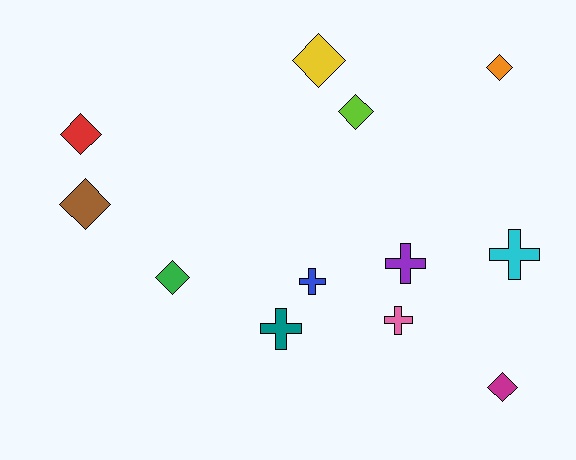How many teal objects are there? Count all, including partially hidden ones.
There is 1 teal object.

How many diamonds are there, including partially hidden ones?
There are 7 diamonds.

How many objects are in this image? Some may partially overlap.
There are 12 objects.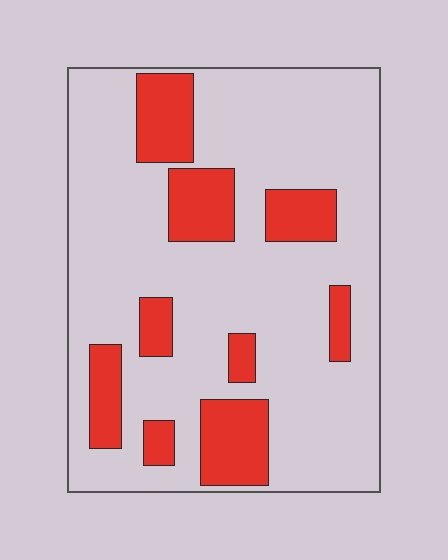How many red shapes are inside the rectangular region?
9.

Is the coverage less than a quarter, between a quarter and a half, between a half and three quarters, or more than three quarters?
Less than a quarter.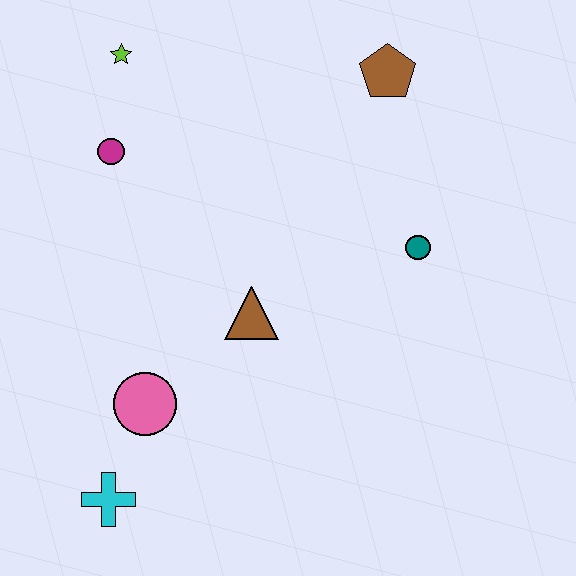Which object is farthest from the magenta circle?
The cyan cross is farthest from the magenta circle.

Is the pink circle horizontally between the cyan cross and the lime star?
No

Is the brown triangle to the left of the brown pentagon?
Yes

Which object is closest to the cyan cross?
The pink circle is closest to the cyan cross.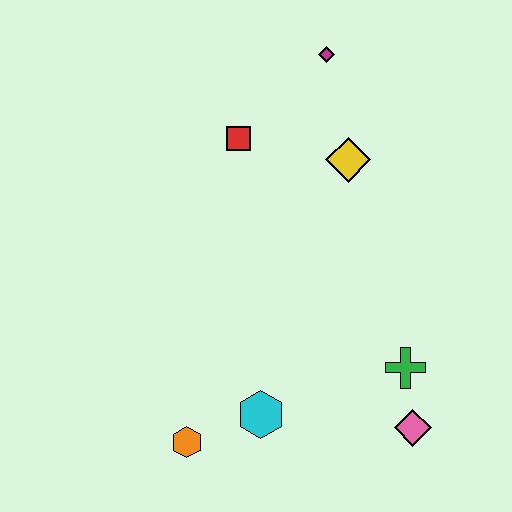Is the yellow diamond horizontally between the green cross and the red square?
Yes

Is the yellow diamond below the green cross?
No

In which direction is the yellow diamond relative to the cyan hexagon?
The yellow diamond is above the cyan hexagon.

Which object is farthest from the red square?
The pink diamond is farthest from the red square.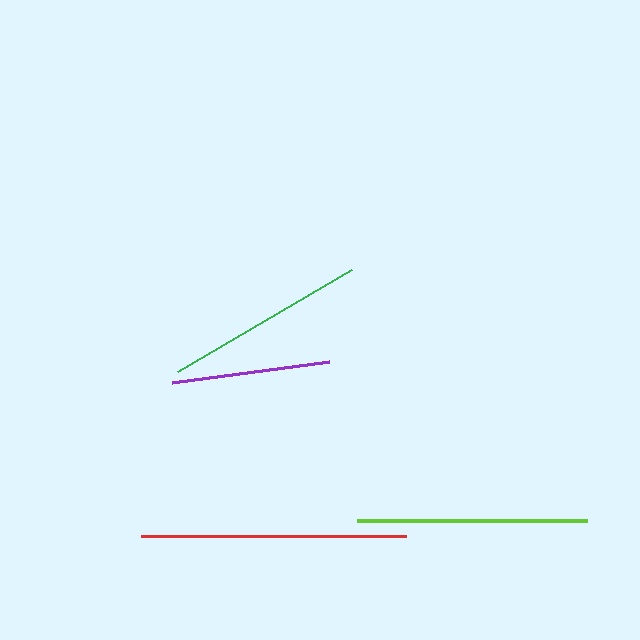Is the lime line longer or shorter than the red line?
The red line is longer than the lime line.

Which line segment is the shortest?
The purple line is the shortest at approximately 158 pixels.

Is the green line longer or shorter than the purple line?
The green line is longer than the purple line.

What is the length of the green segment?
The green segment is approximately 201 pixels long.